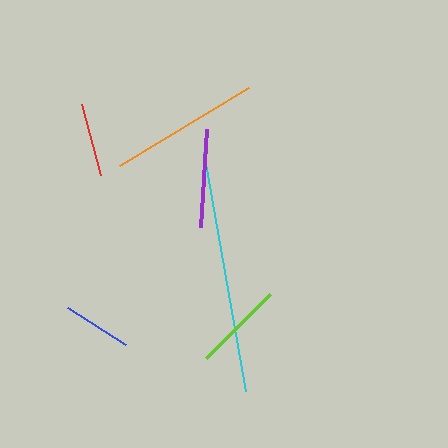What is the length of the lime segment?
The lime segment is approximately 91 pixels long.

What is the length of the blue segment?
The blue segment is approximately 69 pixels long.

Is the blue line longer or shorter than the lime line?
The lime line is longer than the blue line.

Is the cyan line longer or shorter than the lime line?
The cyan line is longer than the lime line.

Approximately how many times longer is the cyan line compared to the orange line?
The cyan line is approximately 1.6 times the length of the orange line.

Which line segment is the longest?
The cyan line is the longest at approximately 243 pixels.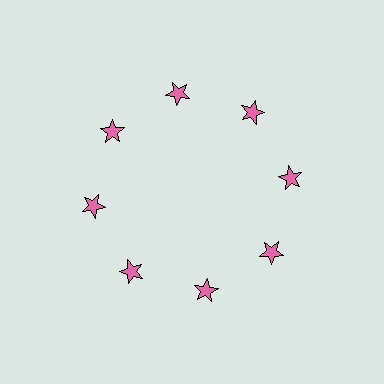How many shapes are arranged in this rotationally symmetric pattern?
There are 8 shapes, arranged in 8 groups of 1.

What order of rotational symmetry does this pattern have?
This pattern has 8-fold rotational symmetry.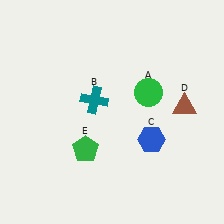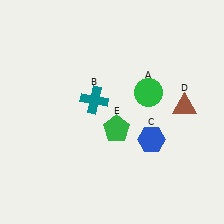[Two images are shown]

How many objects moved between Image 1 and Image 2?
1 object moved between the two images.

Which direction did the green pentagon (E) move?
The green pentagon (E) moved right.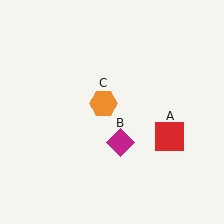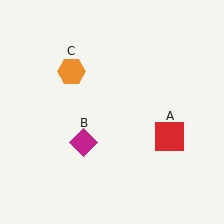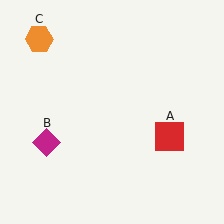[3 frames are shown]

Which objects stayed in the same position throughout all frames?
Red square (object A) remained stationary.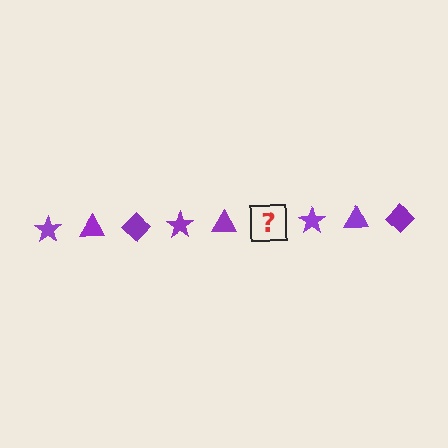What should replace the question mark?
The question mark should be replaced with a purple diamond.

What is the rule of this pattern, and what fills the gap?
The rule is that the pattern cycles through star, triangle, diamond shapes in purple. The gap should be filled with a purple diamond.